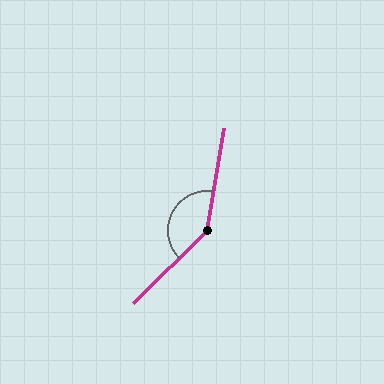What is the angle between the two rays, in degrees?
Approximately 144 degrees.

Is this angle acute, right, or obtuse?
It is obtuse.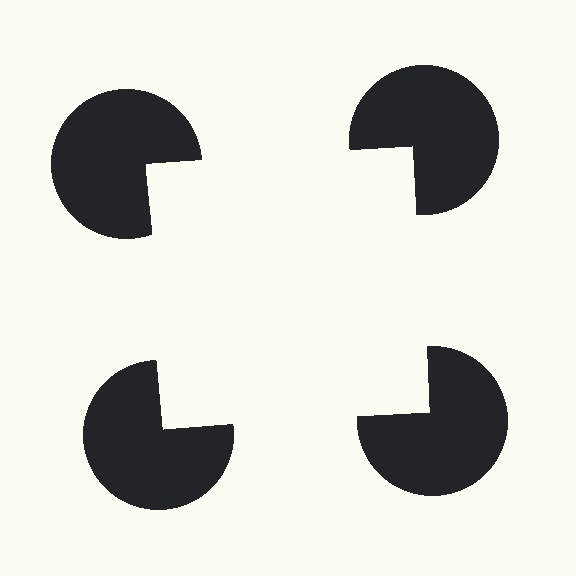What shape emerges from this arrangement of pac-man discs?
An illusory square — its edges are inferred from the aligned wedge cuts in the pac-man discs, not physically drawn.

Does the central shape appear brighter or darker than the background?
It typically appears slightly brighter than the background, even though no actual brightness change is drawn.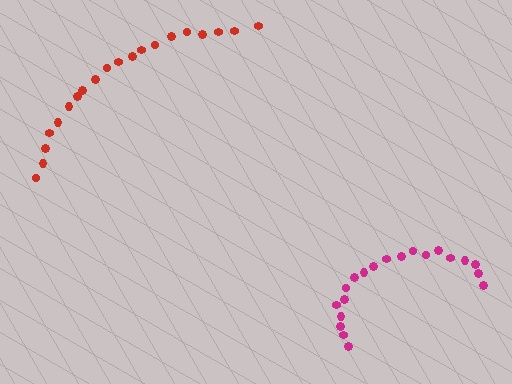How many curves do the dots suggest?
There are 2 distinct paths.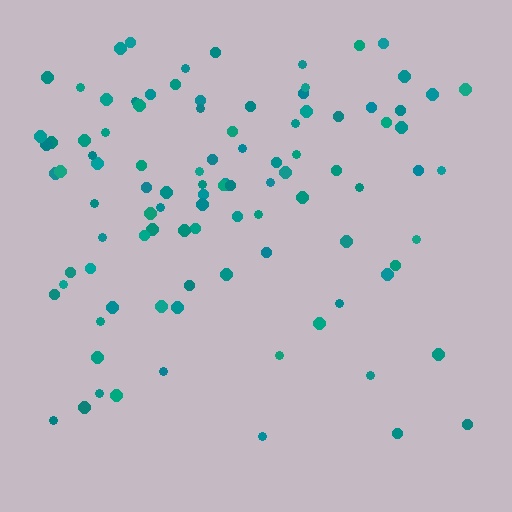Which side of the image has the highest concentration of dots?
The top.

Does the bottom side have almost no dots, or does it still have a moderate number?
Still a moderate number, just noticeably fewer than the top.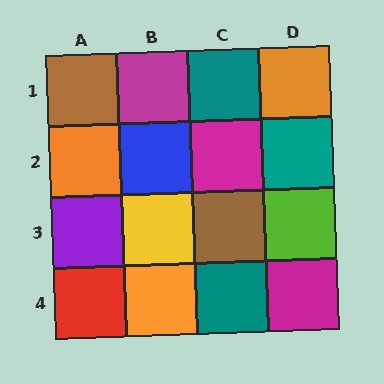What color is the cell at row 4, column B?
Orange.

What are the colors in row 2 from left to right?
Orange, blue, magenta, teal.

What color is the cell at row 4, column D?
Magenta.